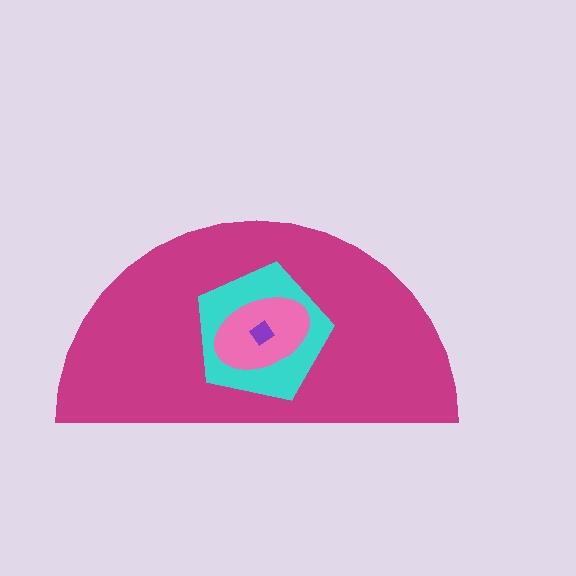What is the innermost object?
The purple diamond.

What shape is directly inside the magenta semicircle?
The cyan pentagon.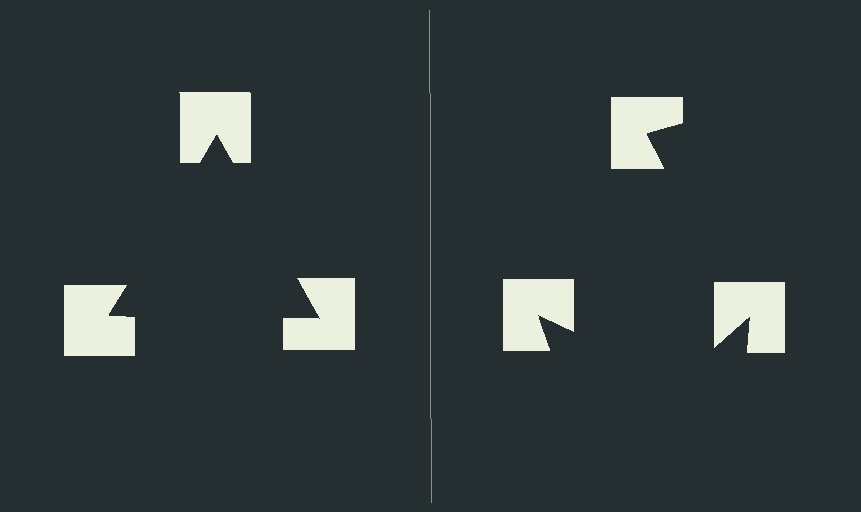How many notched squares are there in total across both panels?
6 — 3 on each side.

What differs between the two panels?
The notched squares are positioned identically on both sides; only the wedge orientations differ. On the left they align to a triangle; on the right they are misaligned.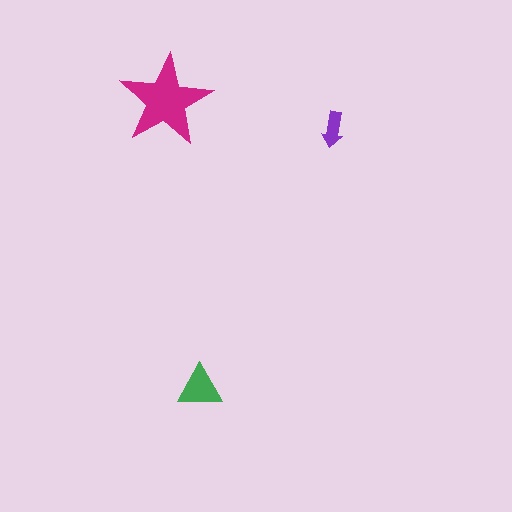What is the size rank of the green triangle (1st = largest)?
2nd.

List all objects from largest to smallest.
The magenta star, the green triangle, the purple arrow.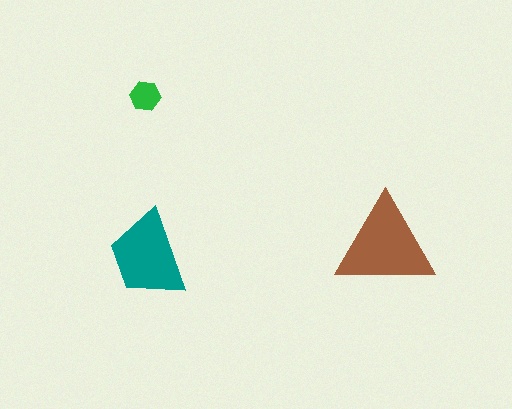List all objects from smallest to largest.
The green hexagon, the teal trapezoid, the brown triangle.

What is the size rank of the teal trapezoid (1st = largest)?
2nd.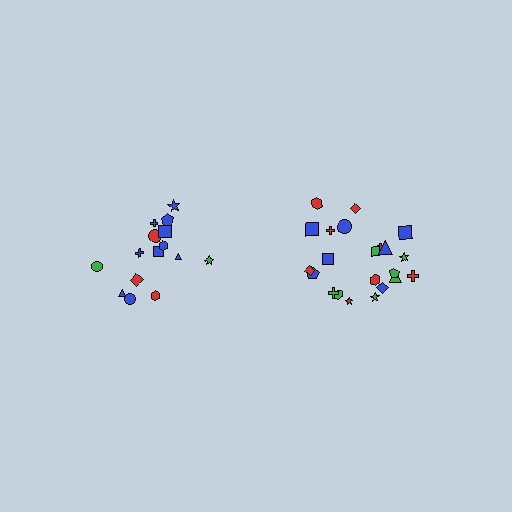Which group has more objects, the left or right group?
The right group.